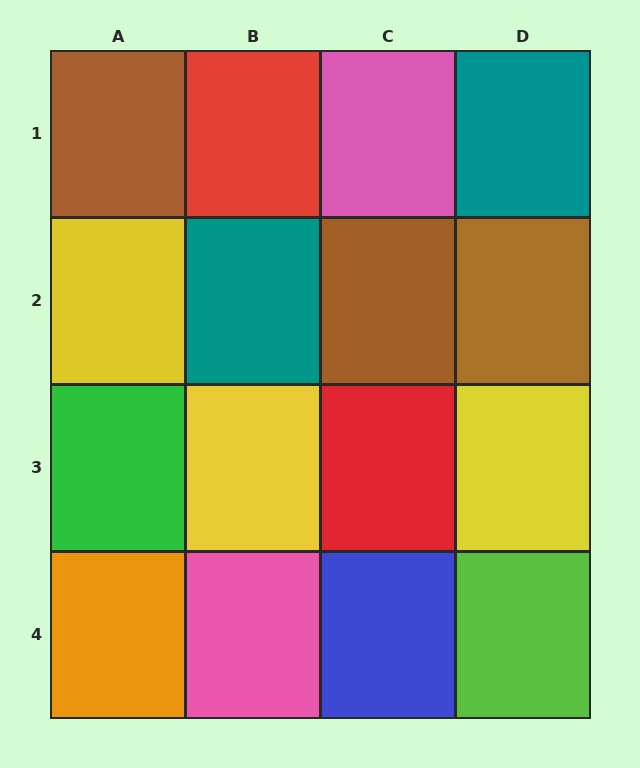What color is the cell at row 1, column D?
Teal.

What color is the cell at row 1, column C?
Pink.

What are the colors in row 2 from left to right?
Yellow, teal, brown, brown.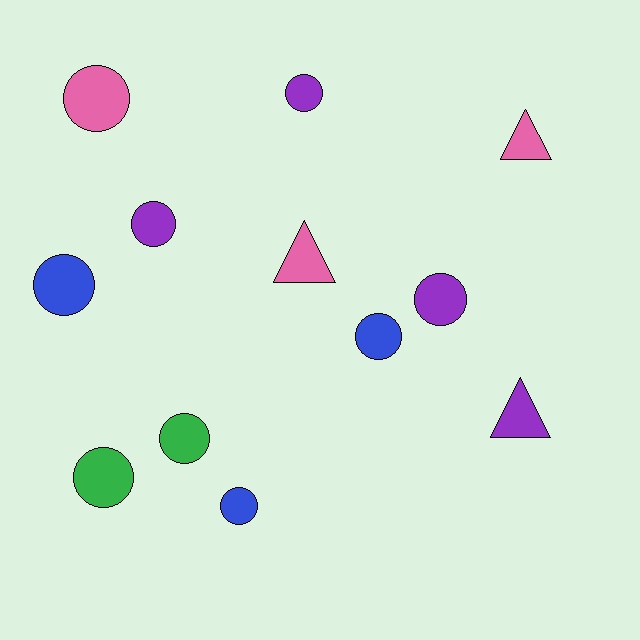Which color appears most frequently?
Purple, with 4 objects.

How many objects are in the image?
There are 12 objects.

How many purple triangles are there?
There is 1 purple triangle.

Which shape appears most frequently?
Circle, with 9 objects.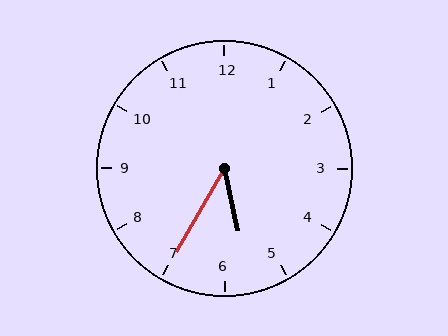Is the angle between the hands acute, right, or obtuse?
It is acute.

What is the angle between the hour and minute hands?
Approximately 42 degrees.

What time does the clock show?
5:35.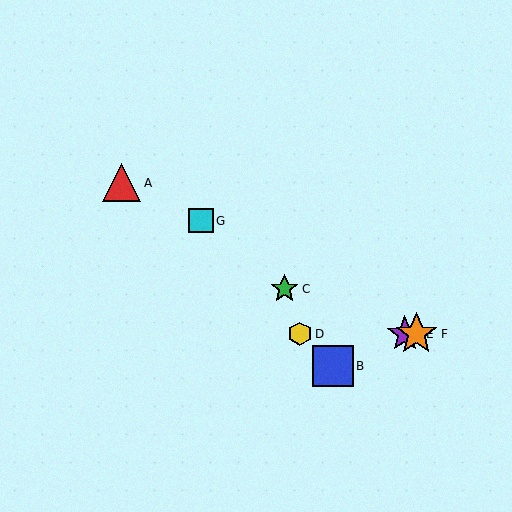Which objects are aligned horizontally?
Objects D, E, F are aligned horizontally.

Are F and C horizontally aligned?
No, F is at y≈334 and C is at y≈289.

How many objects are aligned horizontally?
3 objects (D, E, F) are aligned horizontally.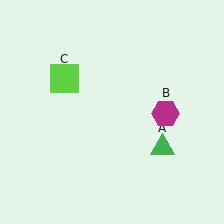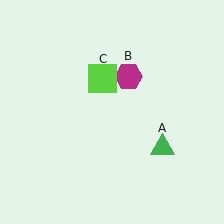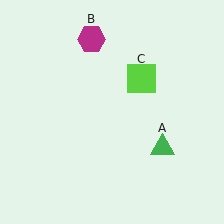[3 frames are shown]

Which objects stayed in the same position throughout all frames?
Green triangle (object A) remained stationary.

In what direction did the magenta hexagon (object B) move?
The magenta hexagon (object B) moved up and to the left.